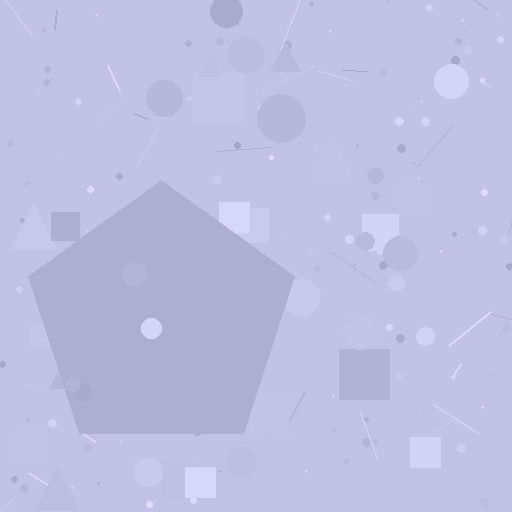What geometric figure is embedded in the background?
A pentagon is embedded in the background.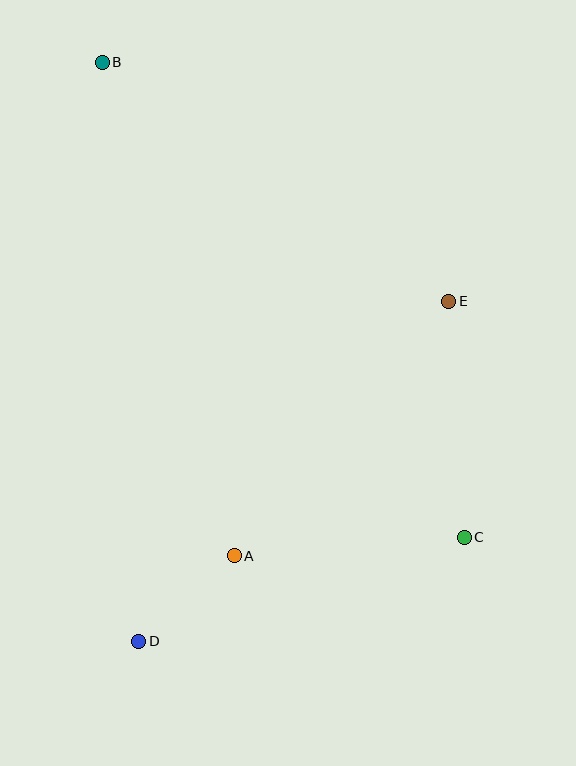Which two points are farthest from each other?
Points B and C are farthest from each other.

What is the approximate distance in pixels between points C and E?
The distance between C and E is approximately 237 pixels.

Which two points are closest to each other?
Points A and D are closest to each other.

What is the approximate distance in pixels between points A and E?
The distance between A and E is approximately 333 pixels.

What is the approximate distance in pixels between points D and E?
The distance between D and E is approximately 460 pixels.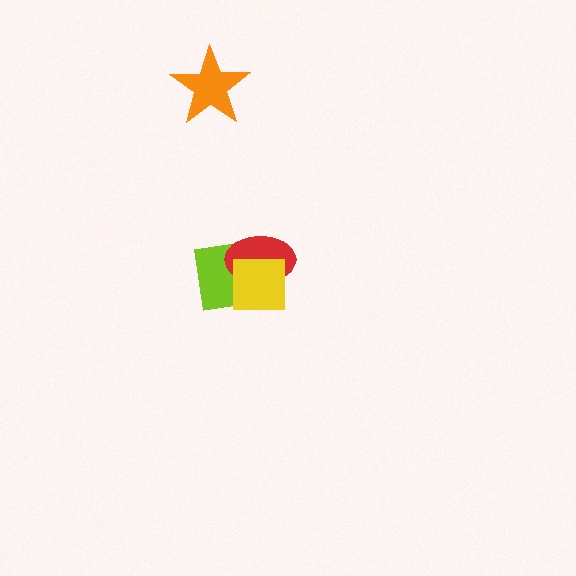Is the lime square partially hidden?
Yes, it is partially covered by another shape.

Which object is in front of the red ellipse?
The yellow square is in front of the red ellipse.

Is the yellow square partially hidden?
No, no other shape covers it.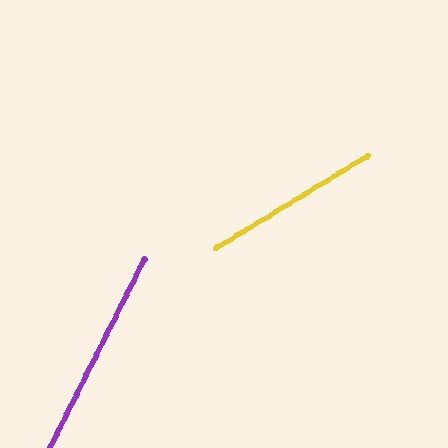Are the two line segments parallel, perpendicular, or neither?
Neither parallel nor perpendicular — they differ by about 32°.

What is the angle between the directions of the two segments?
Approximately 32 degrees.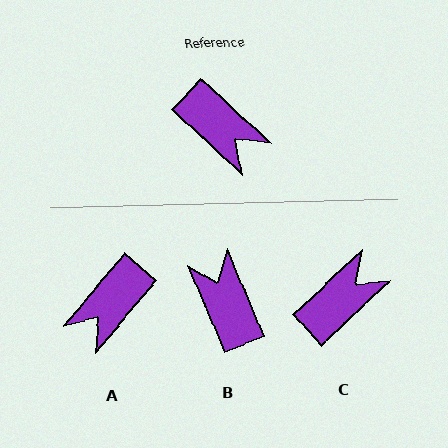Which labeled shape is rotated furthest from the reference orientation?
B, about 156 degrees away.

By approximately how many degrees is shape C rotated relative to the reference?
Approximately 86 degrees counter-clockwise.